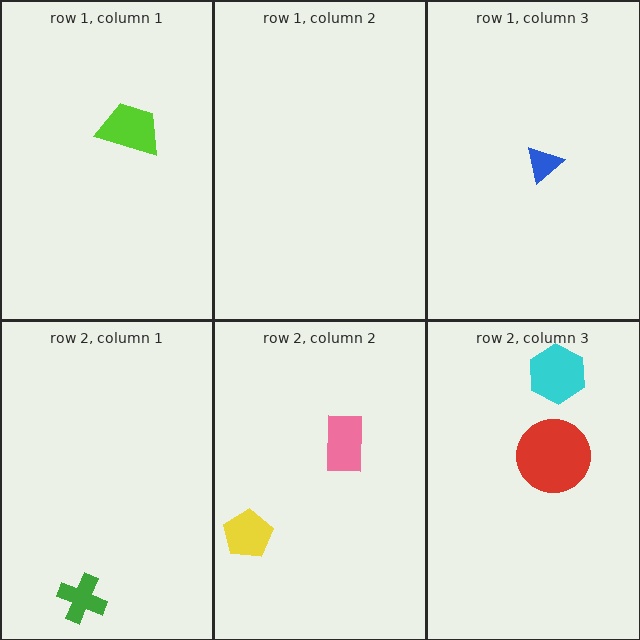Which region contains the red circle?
The row 2, column 3 region.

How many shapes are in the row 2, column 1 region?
1.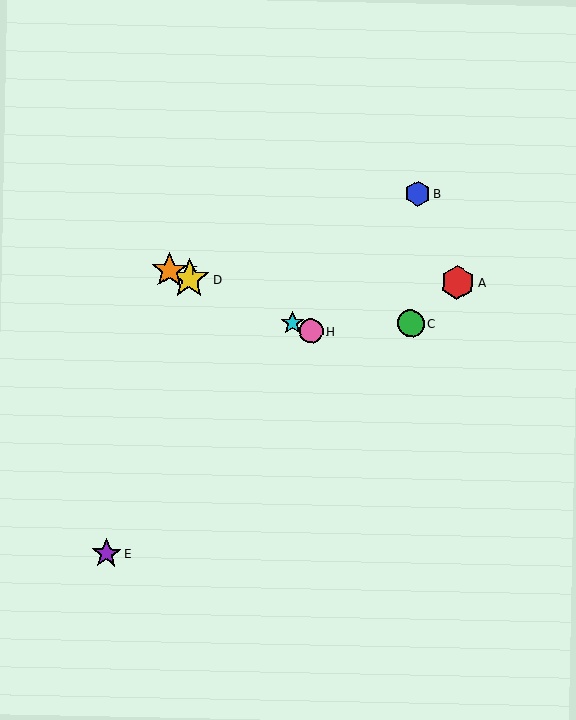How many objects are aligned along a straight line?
4 objects (D, F, G, H) are aligned along a straight line.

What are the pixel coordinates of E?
Object E is at (106, 554).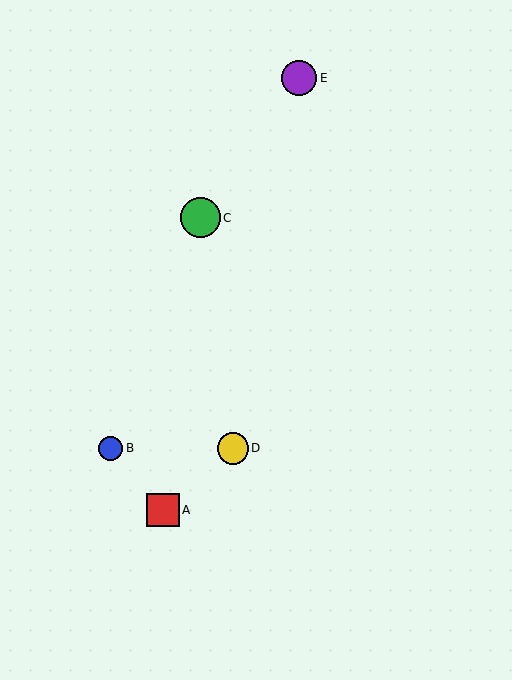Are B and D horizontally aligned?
Yes, both are at y≈448.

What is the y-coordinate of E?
Object E is at y≈78.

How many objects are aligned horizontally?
2 objects (B, D) are aligned horizontally.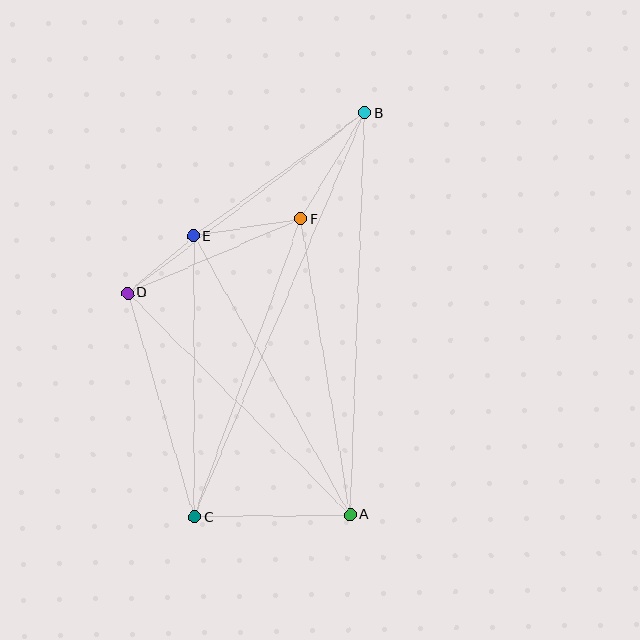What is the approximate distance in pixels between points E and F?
The distance between E and F is approximately 109 pixels.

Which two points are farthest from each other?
Points B and C are farthest from each other.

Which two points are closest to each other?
Points D and E are closest to each other.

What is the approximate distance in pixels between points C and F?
The distance between C and F is approximately 317 pixels.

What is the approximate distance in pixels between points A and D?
The distance between A and D is approximately 314 pixels.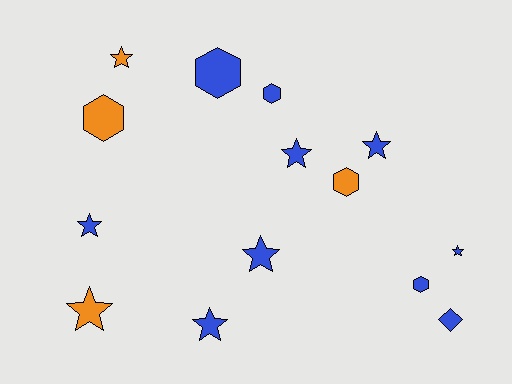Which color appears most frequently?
Blue, with 10 objects.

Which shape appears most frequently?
Star, with 8 objects.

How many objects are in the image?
There are 14 objects.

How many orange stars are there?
There are 2 orange stars.